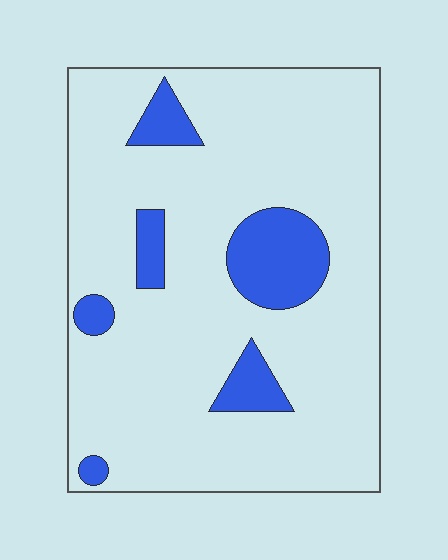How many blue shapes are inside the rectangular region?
6.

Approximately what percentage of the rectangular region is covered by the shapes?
Approximately 15%.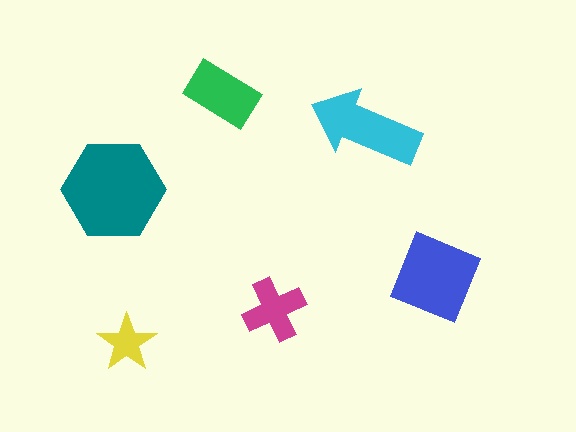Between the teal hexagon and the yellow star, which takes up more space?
The teal hexagon.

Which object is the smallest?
The yellow star.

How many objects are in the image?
There are 6 objects in the image.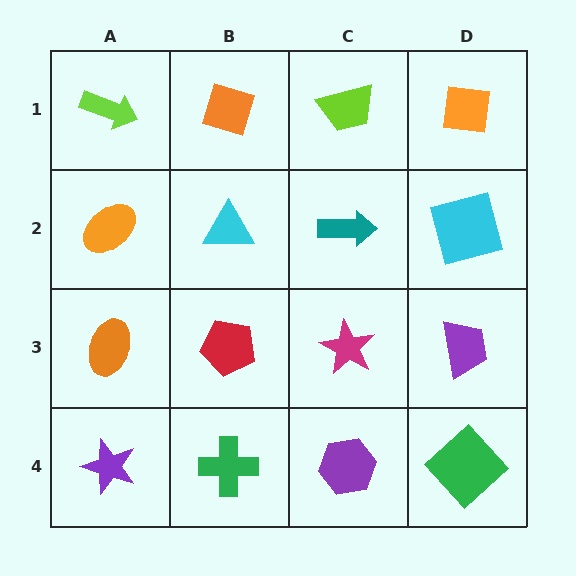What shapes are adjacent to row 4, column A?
An orange ellipse (row 3, column A), a green cross (row 4, column B).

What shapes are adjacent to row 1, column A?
An orange ellipse (row 2, column A), an orange diamond (row 1, column B).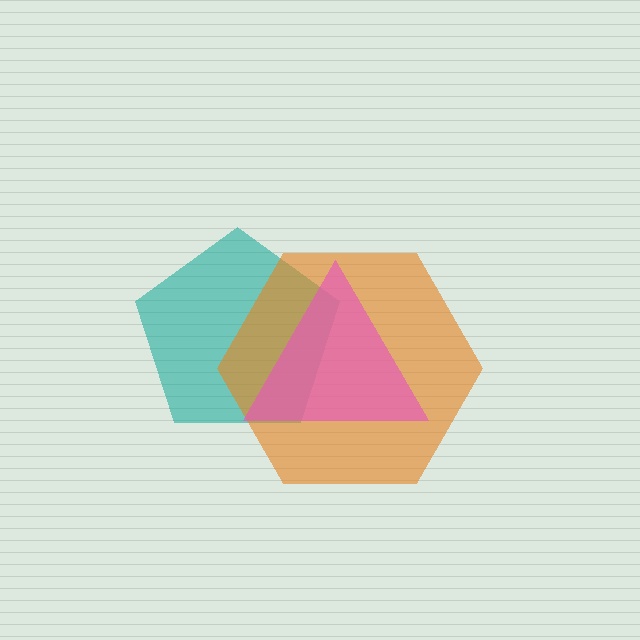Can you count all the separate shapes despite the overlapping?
Yes, there are 3 separate shapes.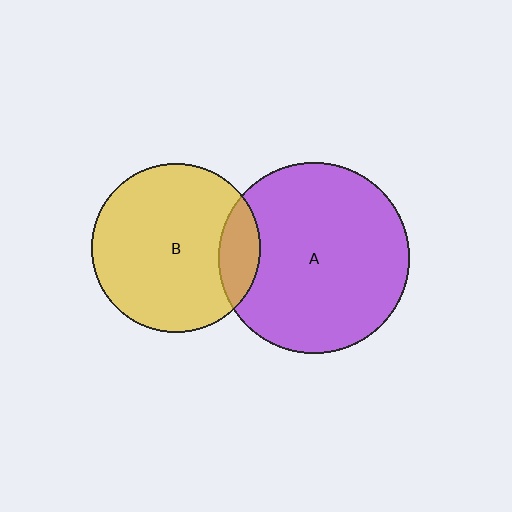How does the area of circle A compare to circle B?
Approximately 1.3 times.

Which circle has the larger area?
Circle A (purple).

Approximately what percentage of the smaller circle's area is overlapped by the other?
Approximately 15%.